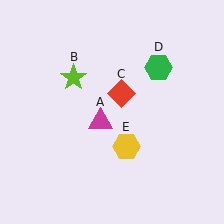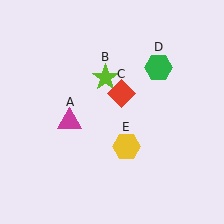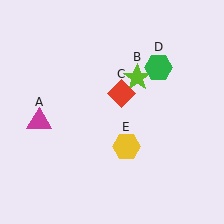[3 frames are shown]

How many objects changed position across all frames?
2 objects changed position: magenta triangle (object A), lime star (object B).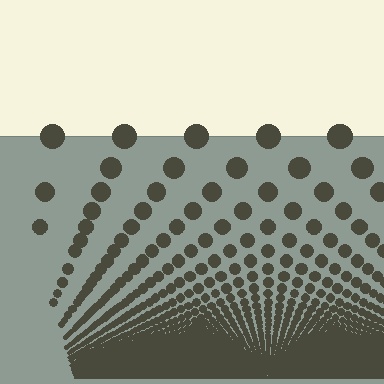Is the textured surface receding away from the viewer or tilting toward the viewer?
The surface appears to tilt toward the viewer. Texture elements get larger and sparser toward the top.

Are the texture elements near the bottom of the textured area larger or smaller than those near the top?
Smaller. The gradient is inverted — elements near the bottom are smaller and denser.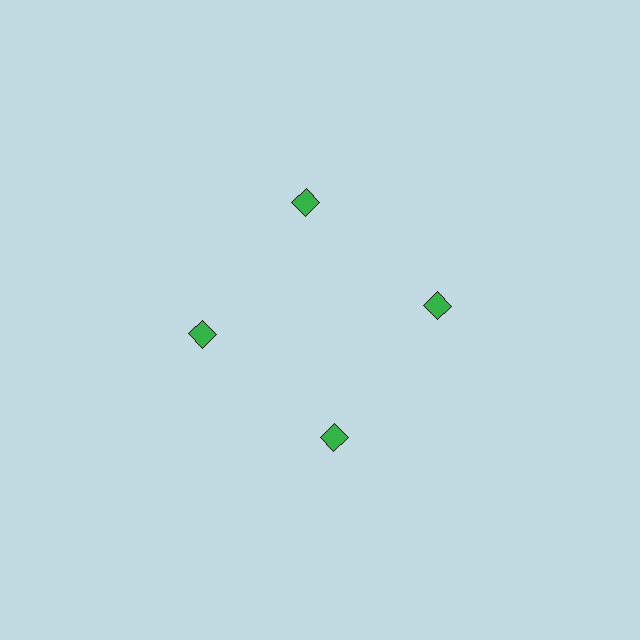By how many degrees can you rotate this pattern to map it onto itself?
The pattern maps onto itself every 90 degrees of rotation.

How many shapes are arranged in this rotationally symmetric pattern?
There are 4 shapes, arranged in 4 groups of 1.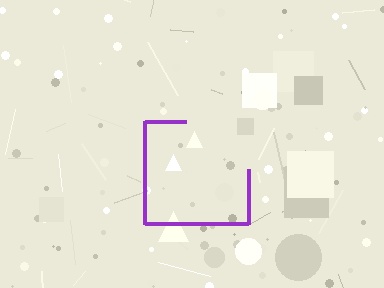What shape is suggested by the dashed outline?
The dashed outline suggests a square.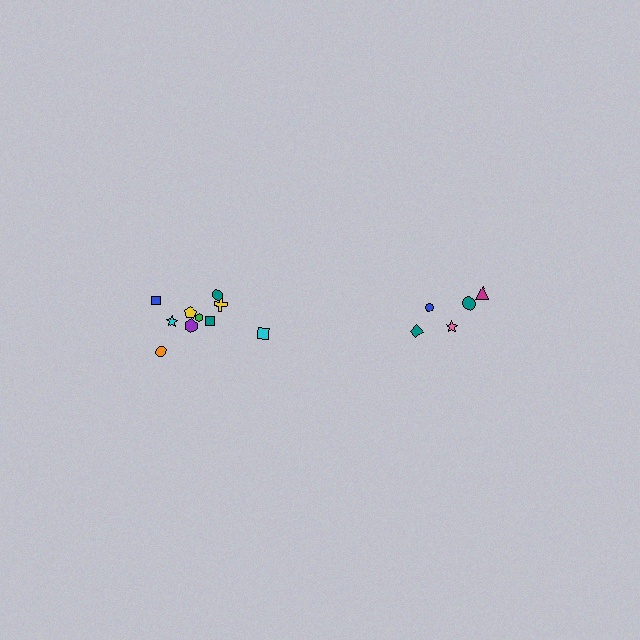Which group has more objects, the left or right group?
The left group.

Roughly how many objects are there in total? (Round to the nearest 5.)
Roughly 15 objects in total.